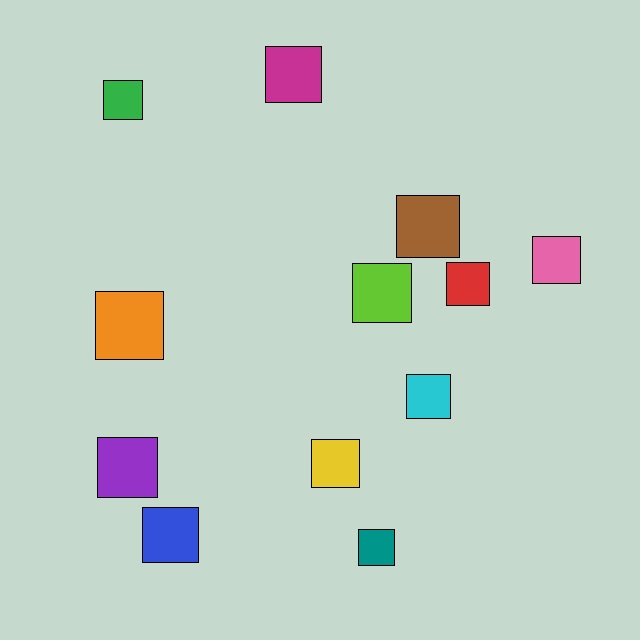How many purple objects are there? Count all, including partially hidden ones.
There is 1 purple object.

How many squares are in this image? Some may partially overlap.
There are 12 squares.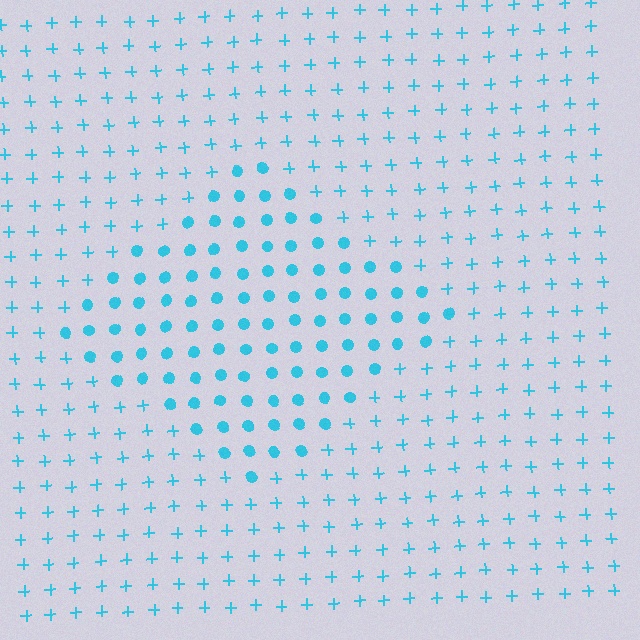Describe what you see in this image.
The image is filled with small cyan elements arranged in a uniform grid. A diamond-shaped region contains circles, while the surrounding area contains plus signs. The boundary is defined purely by the change in element shape.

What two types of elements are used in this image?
The image uses circles inside the diamond region and plus signs outside it.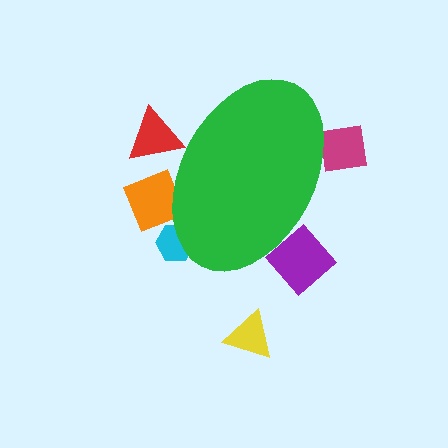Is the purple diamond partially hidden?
Yes, the purple diamond is partially hidden behind the green ellipse.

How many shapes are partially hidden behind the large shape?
5 shapes are partially hidden.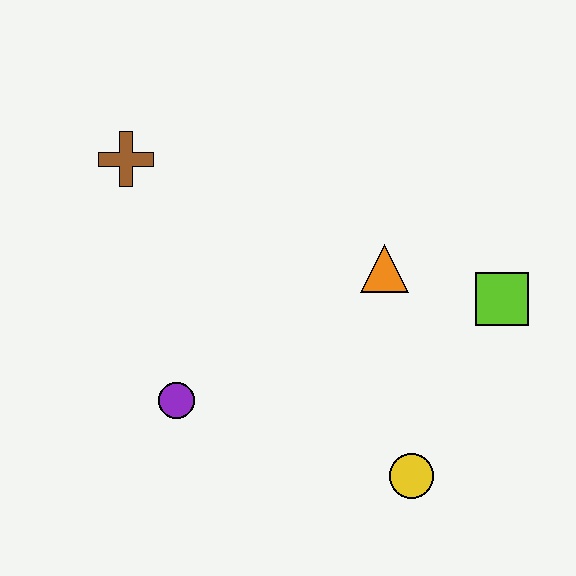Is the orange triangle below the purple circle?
No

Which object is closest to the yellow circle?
The lime square is closest to the yellow circle.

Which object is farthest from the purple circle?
The lime square is farthest from the purple circle.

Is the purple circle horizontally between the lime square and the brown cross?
Yes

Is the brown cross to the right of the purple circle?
No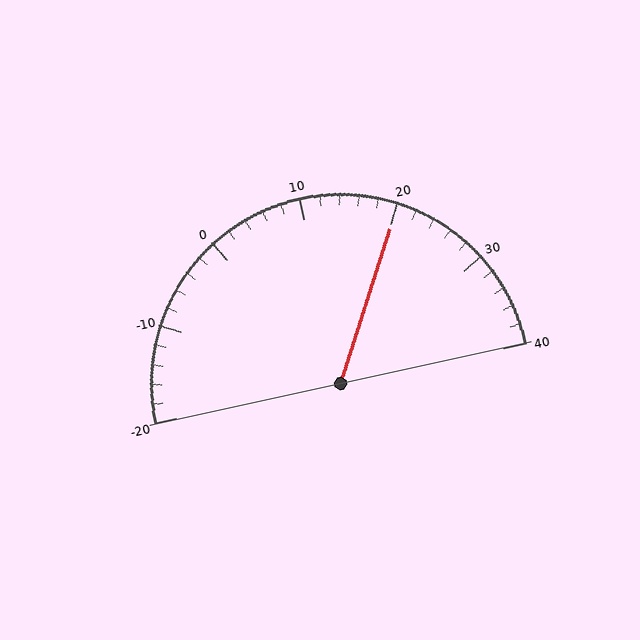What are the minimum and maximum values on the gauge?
The gauge ranges from -20 to 40.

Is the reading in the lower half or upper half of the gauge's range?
The reading is in the upper half of the range (-20 to 40).